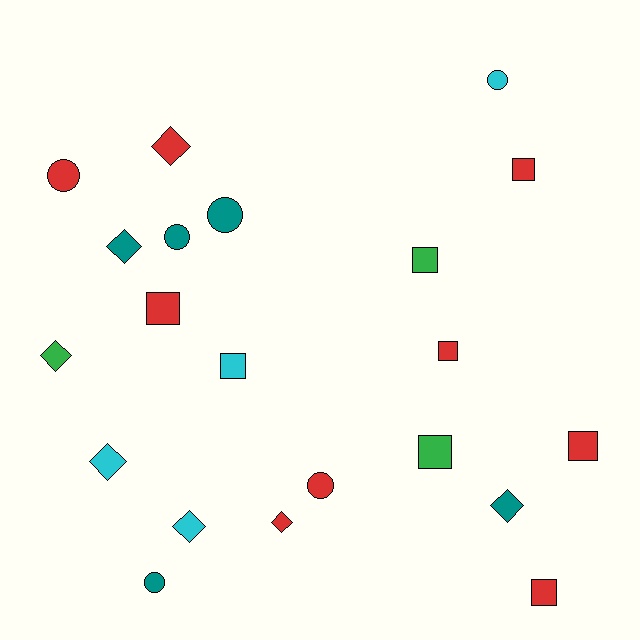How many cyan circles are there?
There is 1 cyan circle.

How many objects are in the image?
There are 21 objects.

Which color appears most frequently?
Red, with 9 objects.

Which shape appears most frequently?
Square, with 8 objects.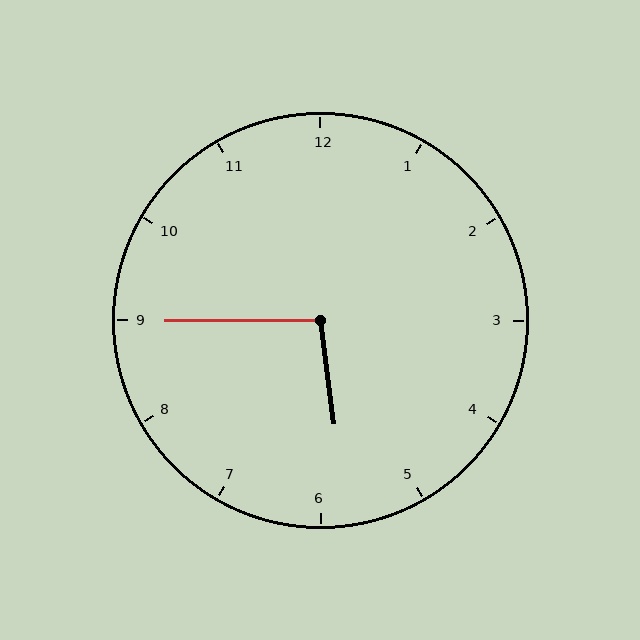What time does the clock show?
5:45.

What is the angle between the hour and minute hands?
Approximately 98 degrees.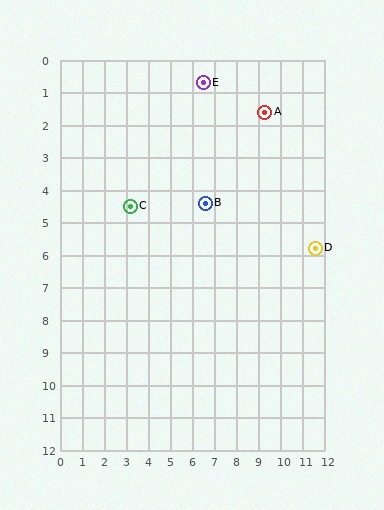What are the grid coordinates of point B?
Point B is at approximately (6.6, 4.4).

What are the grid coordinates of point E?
Point E is at approximately (6.5, 0.7).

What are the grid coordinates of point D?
Point D is at approximately (11.6, 5.8).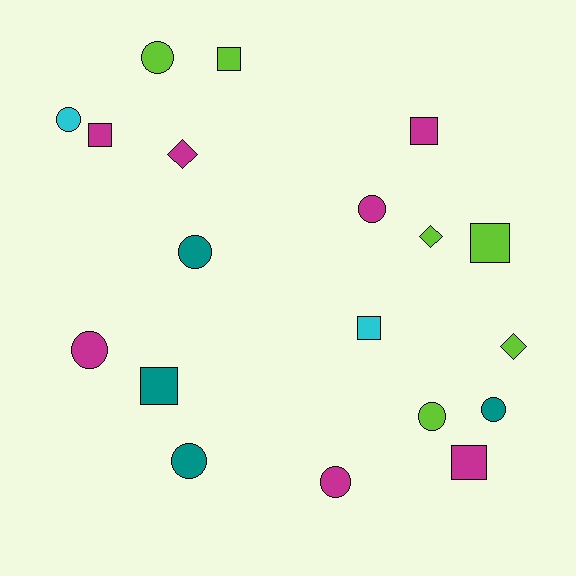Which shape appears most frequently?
Circle, with 9 objects.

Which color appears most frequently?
Magenta, with 7 objects.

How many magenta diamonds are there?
There is 1 magenta diamond.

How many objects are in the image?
There are 19 objects.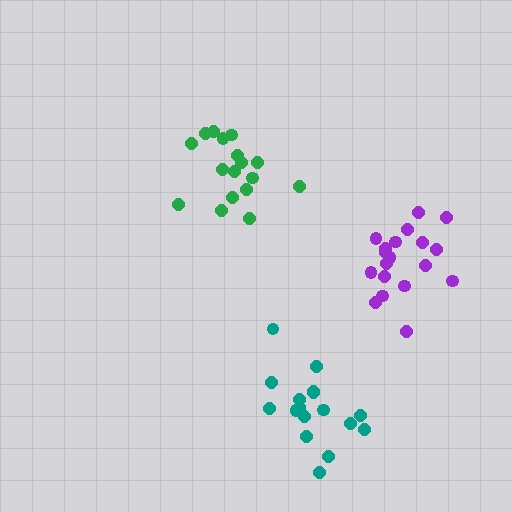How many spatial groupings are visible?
There are 3 spatial groupings.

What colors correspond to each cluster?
The clusters are colored: green, teal, purple.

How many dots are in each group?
Group 1: 17 dots, Group 2: 17 dots, Group 3: 19 dots (53 total).